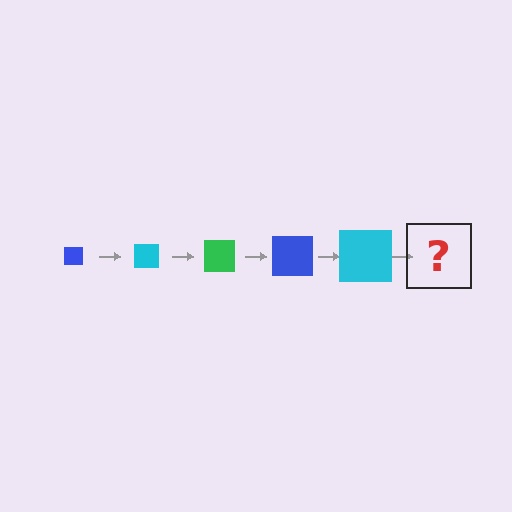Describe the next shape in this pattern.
It should be a green square, larger than the previous one.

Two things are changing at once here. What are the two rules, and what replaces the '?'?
The two rules are that the square grows larger each step and the color cycles through blue, cyan, and green. The '?' should be a green square, larger than the previous one.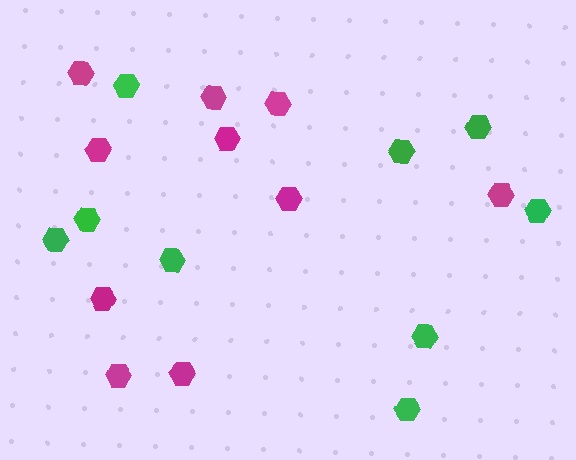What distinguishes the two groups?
There are 2 groups: one group of green hexagons (9) and one group of magenta hexagons (10).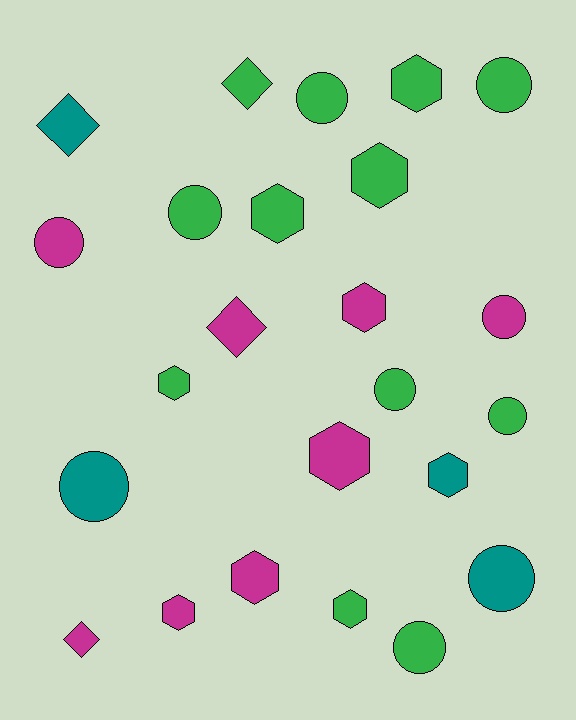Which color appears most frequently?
Green, with 12 objects.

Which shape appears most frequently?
Hexagon, with 10 objects.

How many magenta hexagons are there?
There are 4 magenta hexagons.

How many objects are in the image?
There are 24 objects.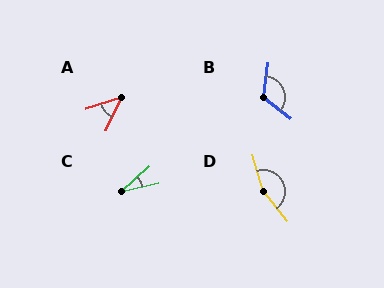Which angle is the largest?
D, at approximately 158 degrees.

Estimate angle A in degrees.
Approximately 47 degrees.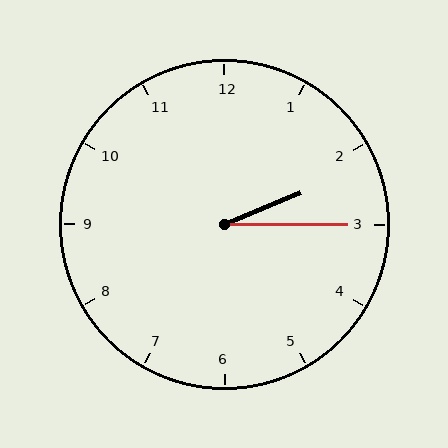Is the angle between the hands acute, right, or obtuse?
It is acute.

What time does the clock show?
2:15.